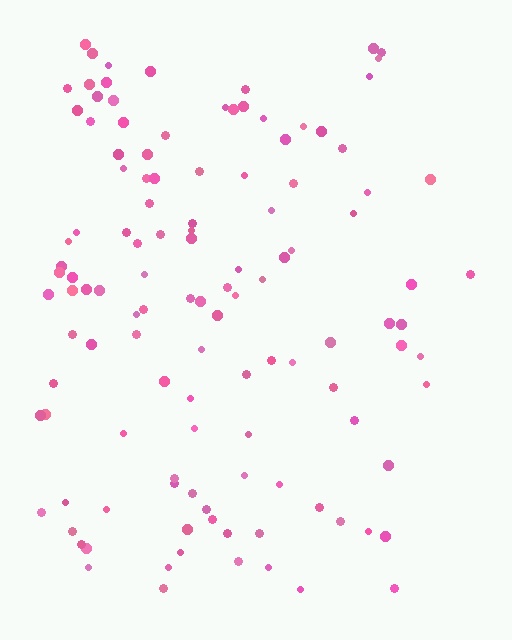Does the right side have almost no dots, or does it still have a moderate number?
Still a moderate number, just noticeably fewer than the left.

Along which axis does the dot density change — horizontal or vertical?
Horizontal.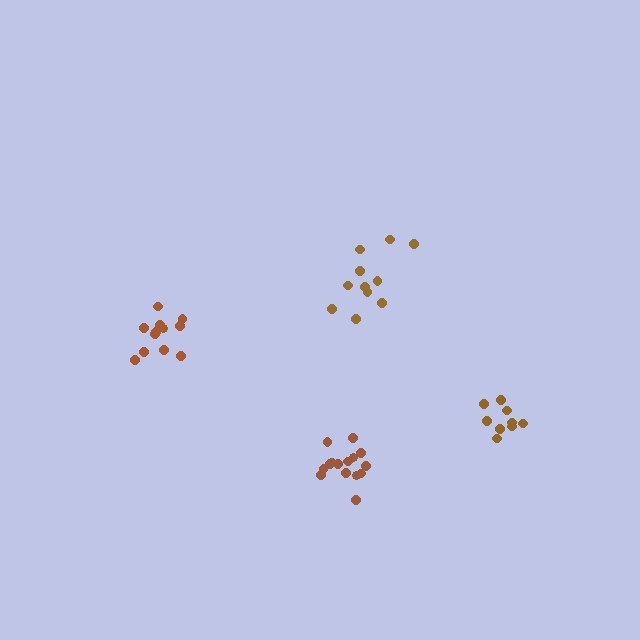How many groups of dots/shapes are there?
There are 4 groups.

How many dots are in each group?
Group 1: 11 dots, Group 2: 12 dots, Group 3: 9 dots, Group 4: 15 dots (47 total).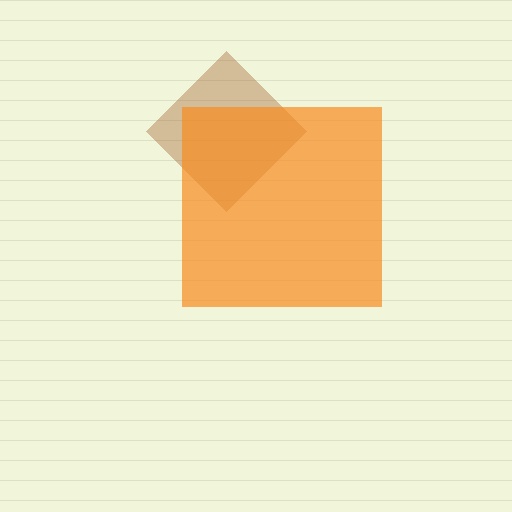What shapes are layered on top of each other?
The layered shapes are: a brown diamond, an orange square.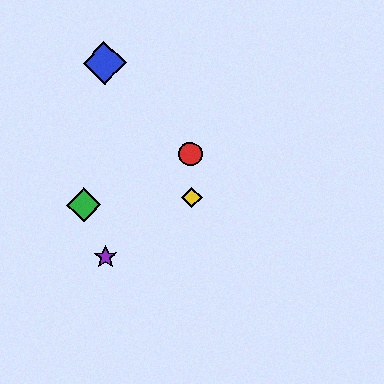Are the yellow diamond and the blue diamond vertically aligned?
No, the yellow diamond is at x≈192 and the blue diamond is at x≈105.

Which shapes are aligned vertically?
The red circle, the yellow diamond are aligned vertically.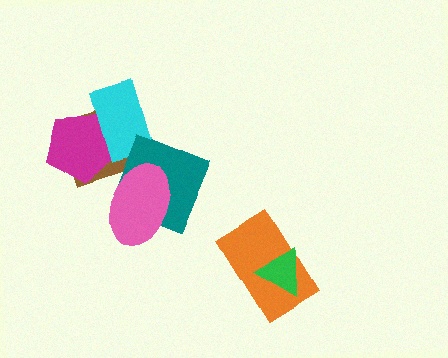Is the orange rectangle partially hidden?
Yes, it is partially covered by another shape.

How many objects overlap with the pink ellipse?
1 object overlaps with the pink ellipse.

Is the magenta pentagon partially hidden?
Yes, it is partially covered by another shape.